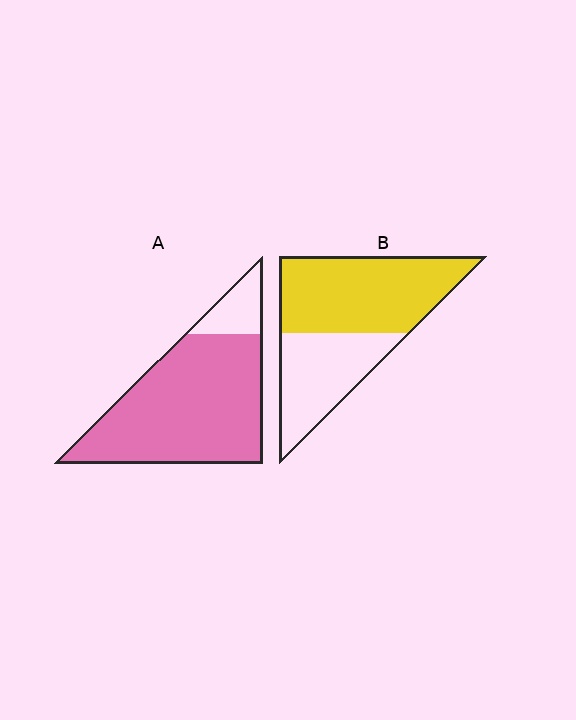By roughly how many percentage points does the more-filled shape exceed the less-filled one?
By roughly 25 percentage points (A over B).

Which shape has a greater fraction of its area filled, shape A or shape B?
Shape A.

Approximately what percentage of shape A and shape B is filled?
A is approximately 85% and B is approximately 60%.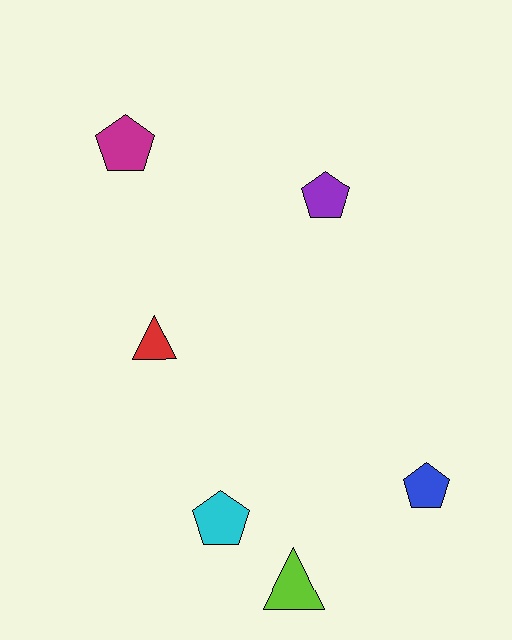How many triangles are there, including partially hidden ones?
There are 2 triangles.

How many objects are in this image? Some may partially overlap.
There are 6 objects.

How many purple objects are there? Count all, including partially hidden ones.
There is 1 purple object.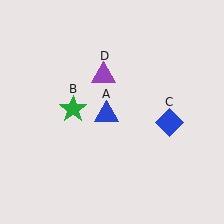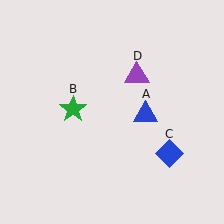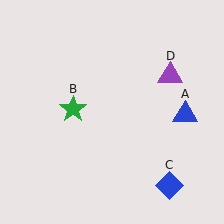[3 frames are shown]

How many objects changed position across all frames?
3 objects changed position: blue triangle (object A), blue diamond (object C), purple triangle (object D).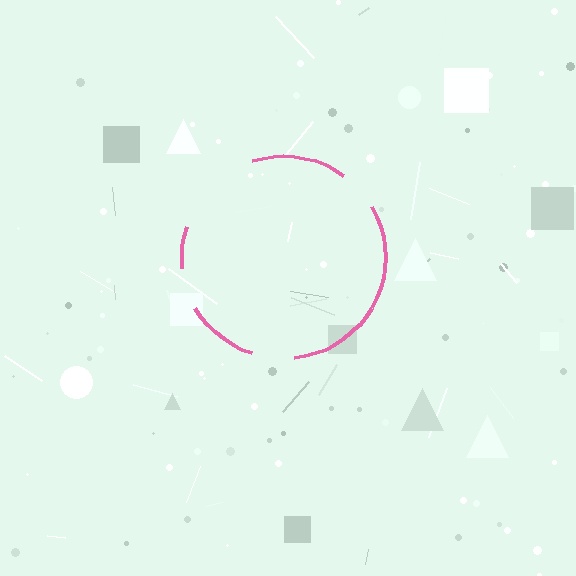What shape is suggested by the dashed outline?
The dashed outline suggests a circle.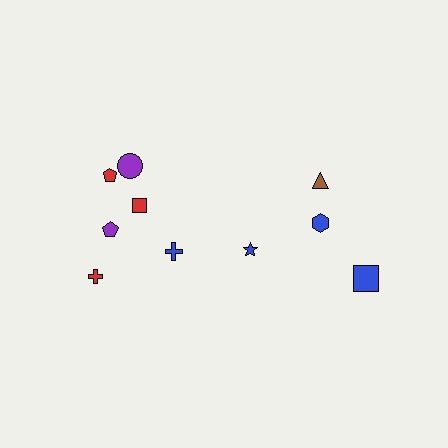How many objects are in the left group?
There are 6 objects.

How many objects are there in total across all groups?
There are 10 objects.